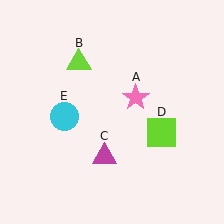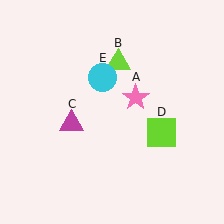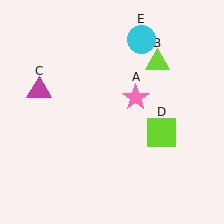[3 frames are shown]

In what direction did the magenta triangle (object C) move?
The magenta triangle (object C) moved up and to the left.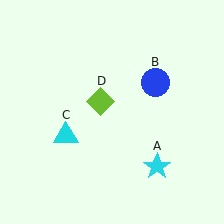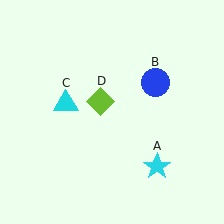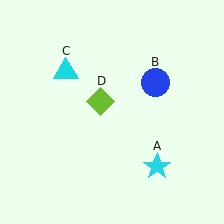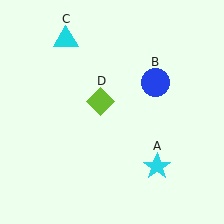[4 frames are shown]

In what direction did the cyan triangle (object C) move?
The cyan triangle (object C) moved up.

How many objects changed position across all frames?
1 object changed position: cyan triangle (object C).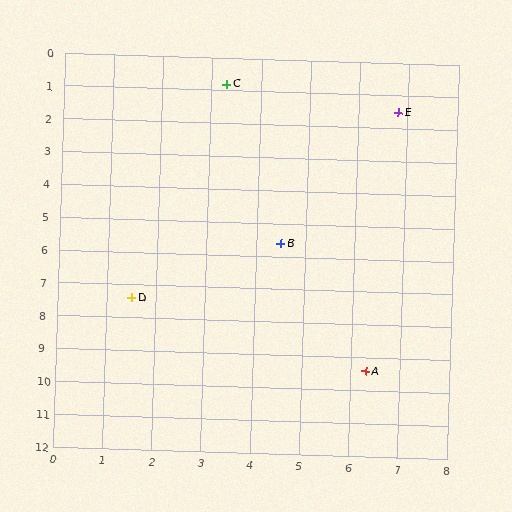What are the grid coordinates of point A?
Point A is at approximately (6.3, 9.4).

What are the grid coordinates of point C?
Point C is at approximately (3.3, 0.8).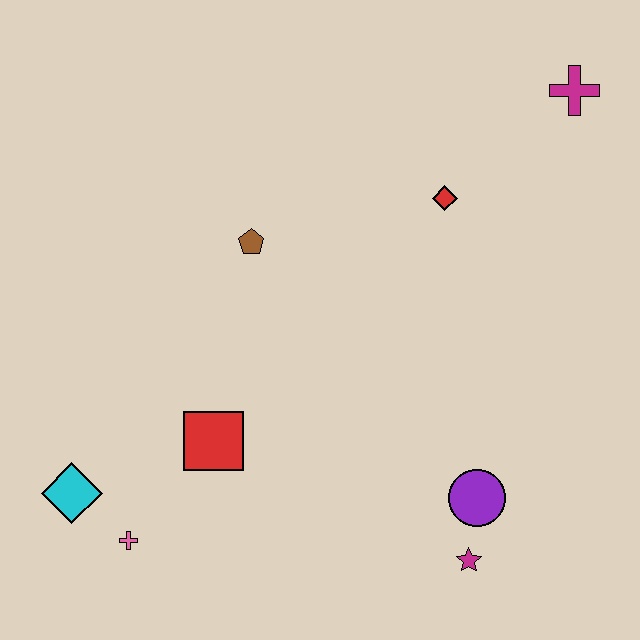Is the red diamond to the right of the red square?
Yes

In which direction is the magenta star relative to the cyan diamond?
The magenta star is to the right of the cyan diamond.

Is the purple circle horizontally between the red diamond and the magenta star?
No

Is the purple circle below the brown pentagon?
Yes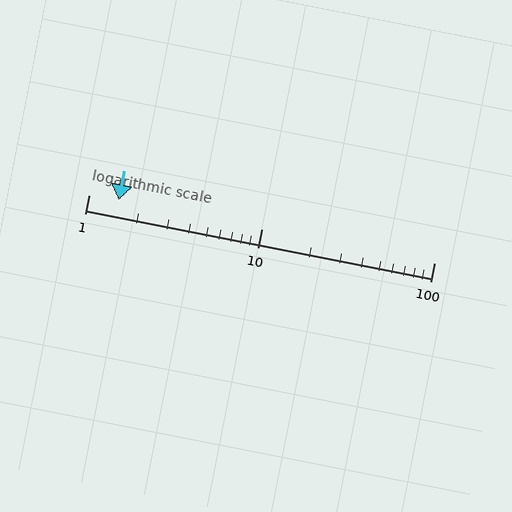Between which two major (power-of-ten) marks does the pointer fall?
The pointer is between 1 and 10.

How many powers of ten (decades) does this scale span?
The scale spans 2 decades, from 1 to 100.